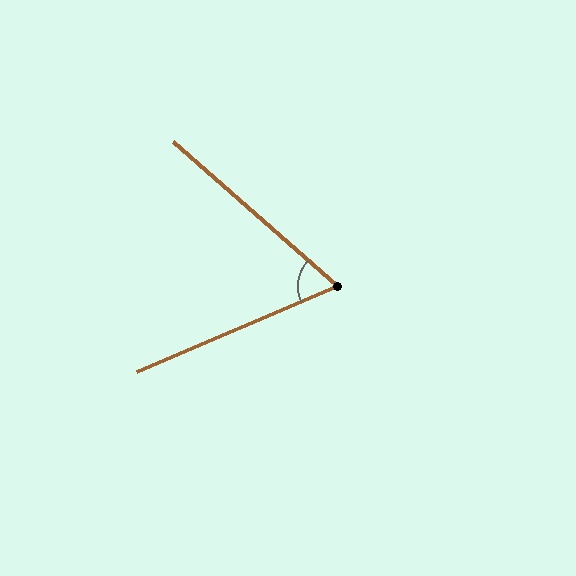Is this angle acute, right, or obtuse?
It is acute.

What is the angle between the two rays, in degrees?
Approximately 65 degrees.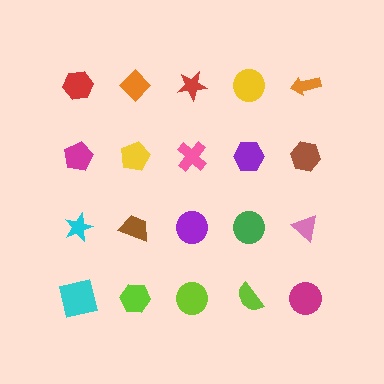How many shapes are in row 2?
5 shapes.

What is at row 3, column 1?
A cyan star.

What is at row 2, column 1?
A magenta pentagon.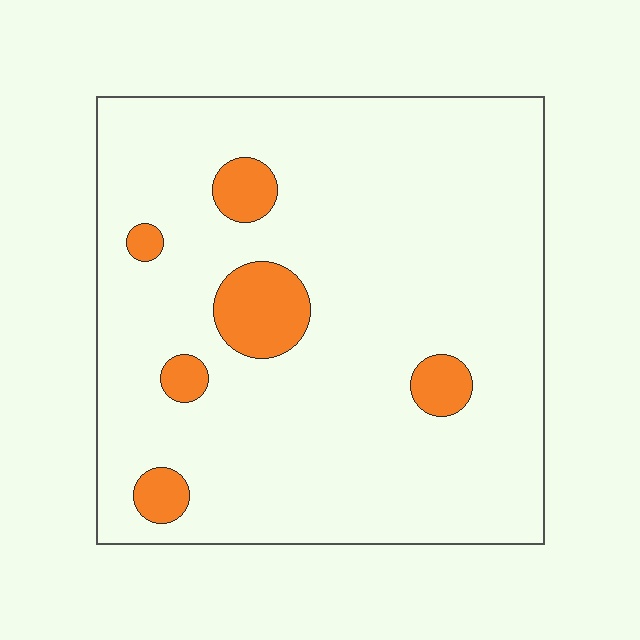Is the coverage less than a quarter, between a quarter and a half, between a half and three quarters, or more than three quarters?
Less than a quarter.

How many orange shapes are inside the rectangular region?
6.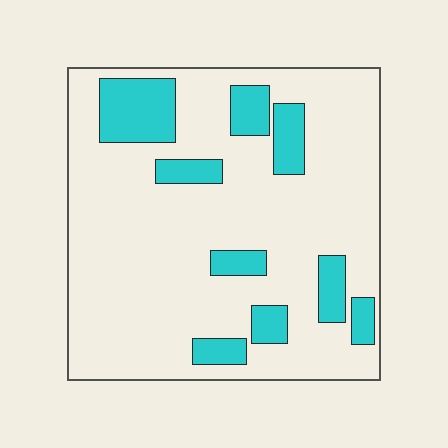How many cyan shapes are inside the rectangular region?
9.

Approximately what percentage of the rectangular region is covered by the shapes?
Approximately 20%.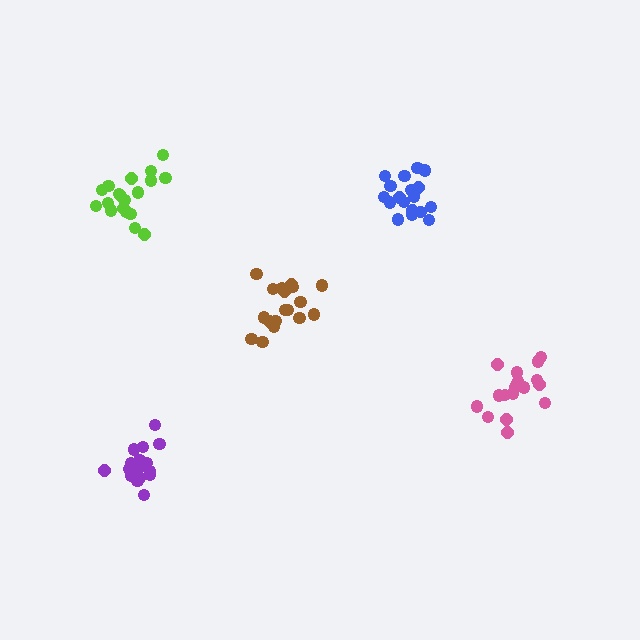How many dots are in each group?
Group 1: 18 dots, Group 2: 16 dots, Group 3: 18 dots, Group 4: 18 dots, Group 5: 19 dots (89 total).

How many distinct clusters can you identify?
There are 5 distinct clusters.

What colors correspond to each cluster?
The clusters are colored: blue, purple, pink, brown, lime.